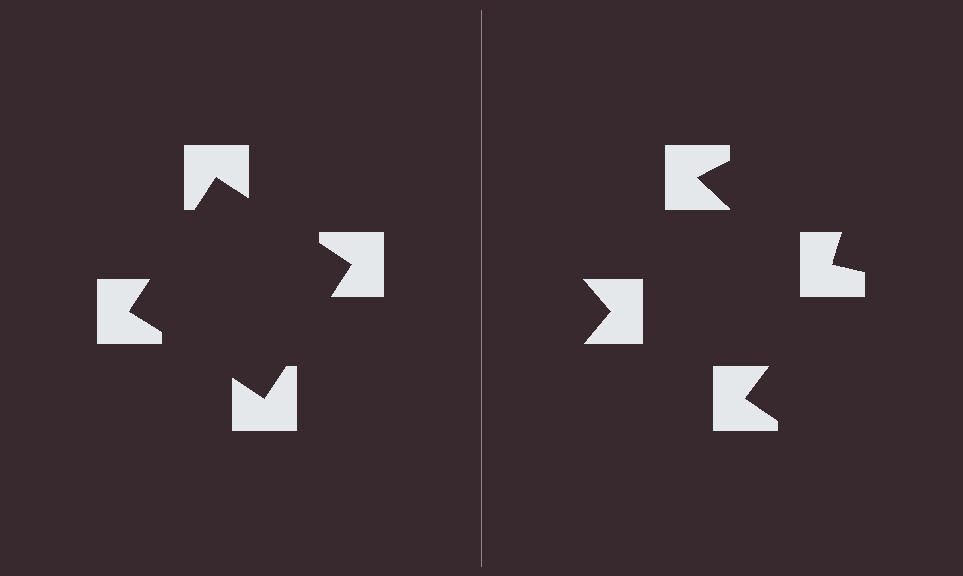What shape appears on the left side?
An illusory square.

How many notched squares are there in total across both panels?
8 — 4 on each side.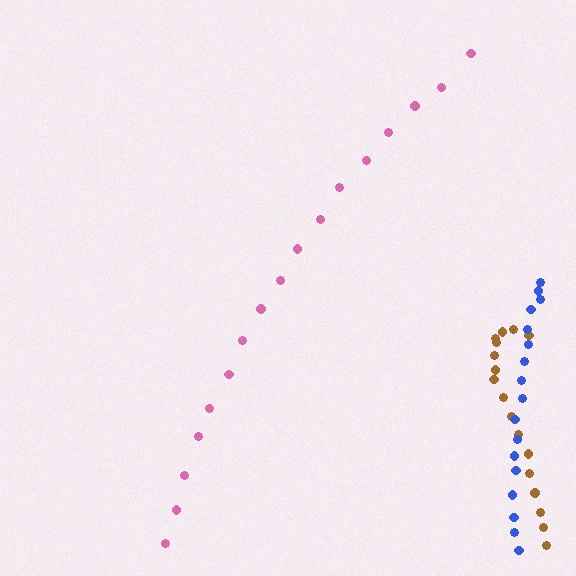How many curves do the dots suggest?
There are 3 distinct paths.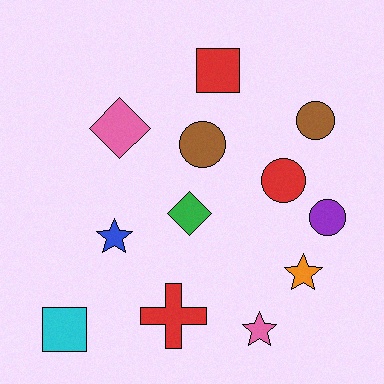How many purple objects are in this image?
There is 1 purple object.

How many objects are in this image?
There are 12 objects.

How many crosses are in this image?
There is 1 cross.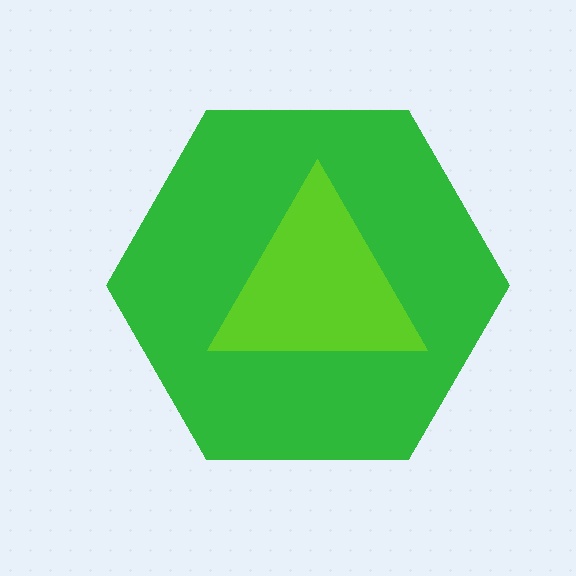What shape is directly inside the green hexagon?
The lime triangle.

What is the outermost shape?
The green hexagon.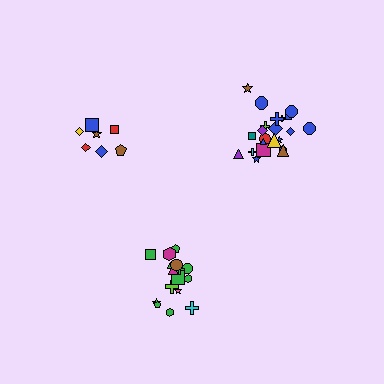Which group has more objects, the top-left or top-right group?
The top-right group.